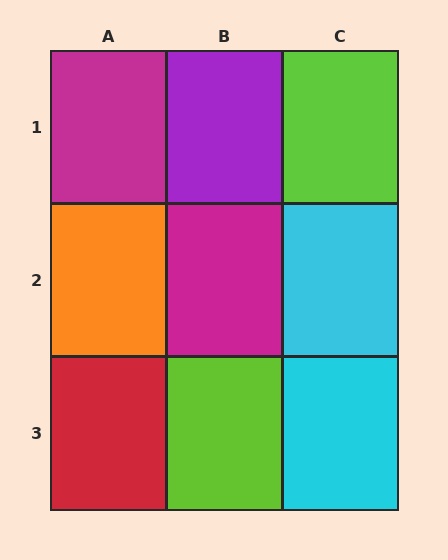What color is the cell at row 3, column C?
Cyan.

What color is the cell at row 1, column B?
Purple.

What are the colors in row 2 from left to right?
Orange, magenta, cyan.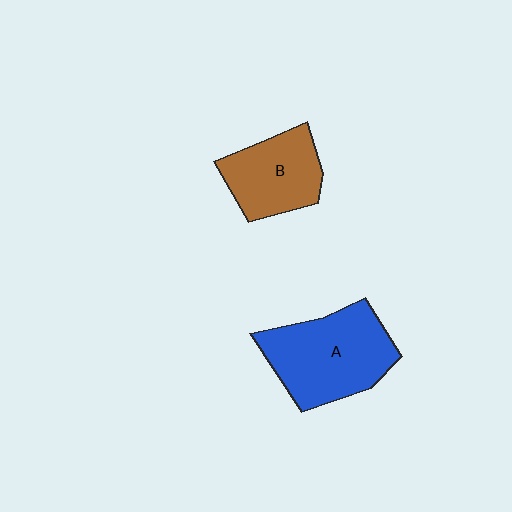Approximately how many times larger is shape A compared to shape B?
Approximately 1.4 times.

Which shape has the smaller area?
Shape B (brown).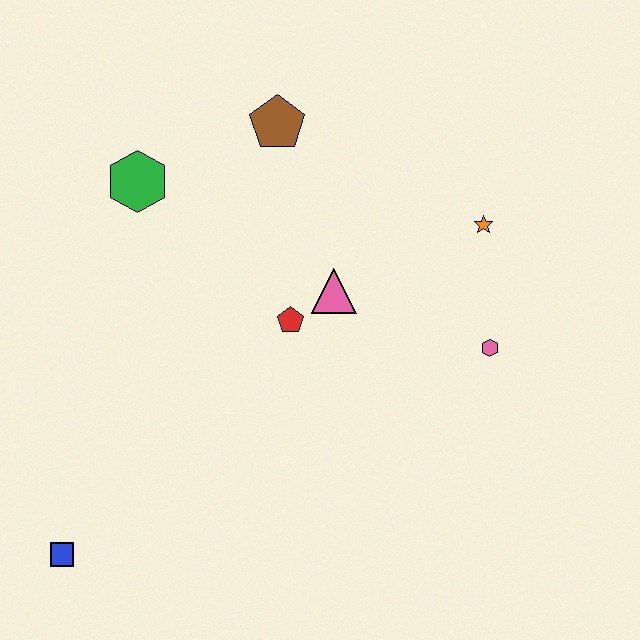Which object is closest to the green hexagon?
The brown pentagon is closest to the green hexagon.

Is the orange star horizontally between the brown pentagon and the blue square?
No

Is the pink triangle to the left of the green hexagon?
No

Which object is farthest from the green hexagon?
The pink hexagon is farthest from the green hexagon.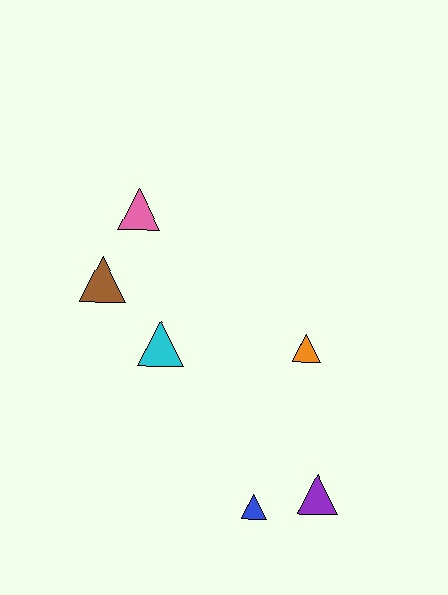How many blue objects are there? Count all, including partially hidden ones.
There is 1 blue object.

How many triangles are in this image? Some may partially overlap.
There are 6 triangles.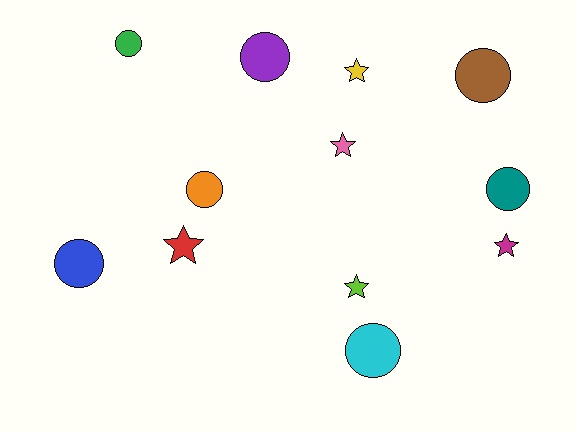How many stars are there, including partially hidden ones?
There are 5 stars.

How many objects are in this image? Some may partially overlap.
There are 12 objects.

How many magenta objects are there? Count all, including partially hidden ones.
There is 1 magenta object.